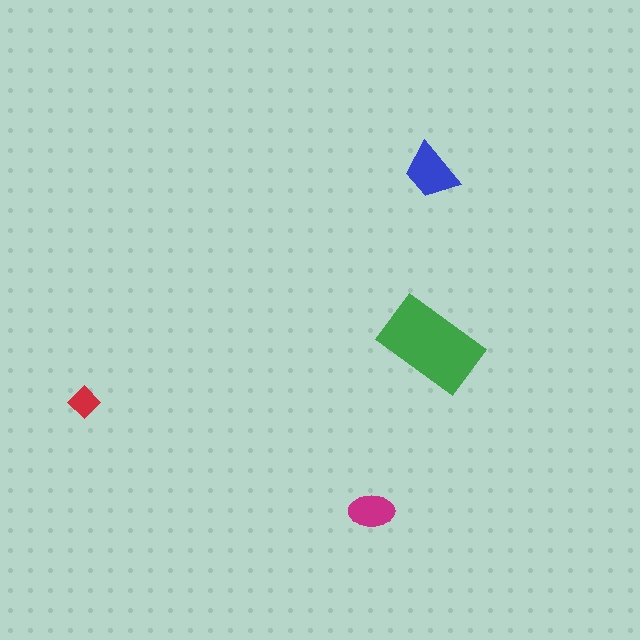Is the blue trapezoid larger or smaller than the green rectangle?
Smaller.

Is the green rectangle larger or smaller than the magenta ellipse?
Larger.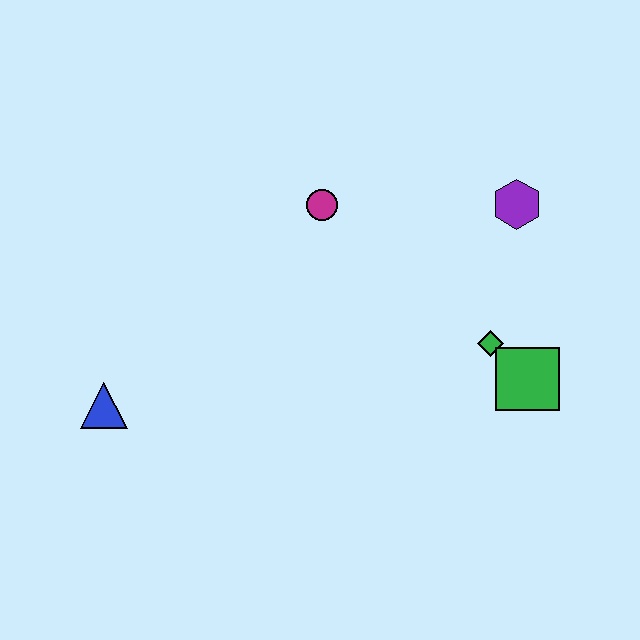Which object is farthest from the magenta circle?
The blue triangle is farthest from the magenta circle.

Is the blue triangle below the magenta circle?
Yes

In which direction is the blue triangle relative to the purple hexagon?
The blue triangle is to the left of the purple hexagon.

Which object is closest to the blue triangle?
The magenta circle is closest to the blue triangle.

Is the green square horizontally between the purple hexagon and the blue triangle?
No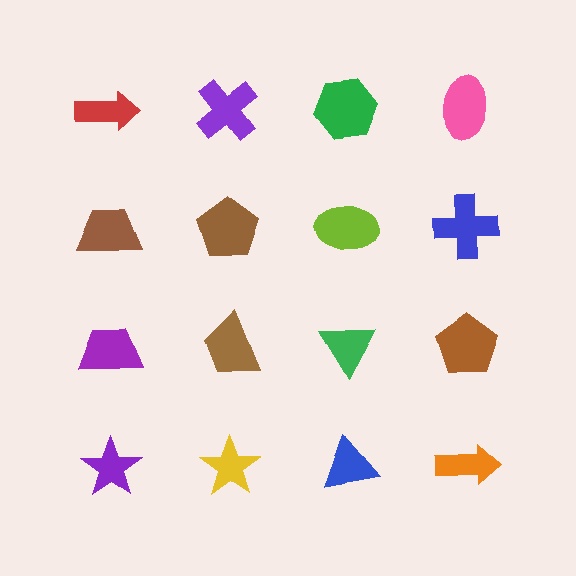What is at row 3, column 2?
A brown trapezoid.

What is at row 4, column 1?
A purple star.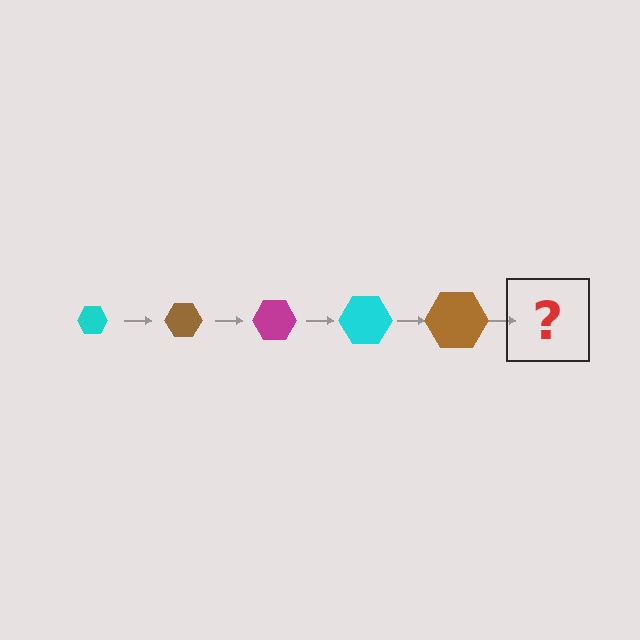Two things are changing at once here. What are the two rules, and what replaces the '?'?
The two rules are that the hexagon grows larger each step and the color cycles through cyan, brown, and magenta. The '?' should be a magenta hexagon, larger than the previous one.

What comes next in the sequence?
The next element should be a magenta hexagon, larger than the previous one.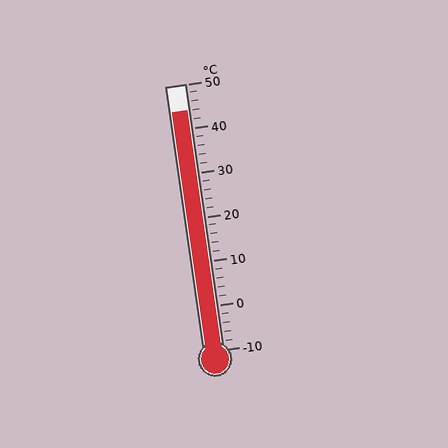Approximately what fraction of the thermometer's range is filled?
The thermometer is filled to approximately 90% of its range.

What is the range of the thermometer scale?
The thermometer scale ranges from -10°C to 50°C.